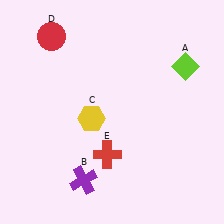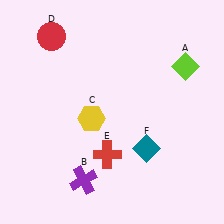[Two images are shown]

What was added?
A teal diamond (F) was added in Image 2.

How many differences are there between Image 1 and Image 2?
There is 1 difference between the two images.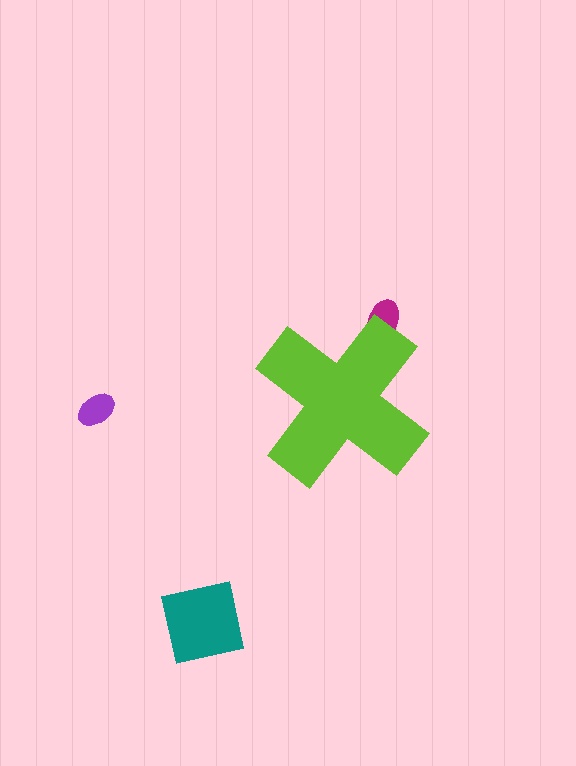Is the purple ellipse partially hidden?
No, the purple ellipse is fully visible.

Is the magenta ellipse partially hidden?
Yes, the magenta ellipse is partially hidden behind the lime cross.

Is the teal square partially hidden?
No, the teal square is fully visible.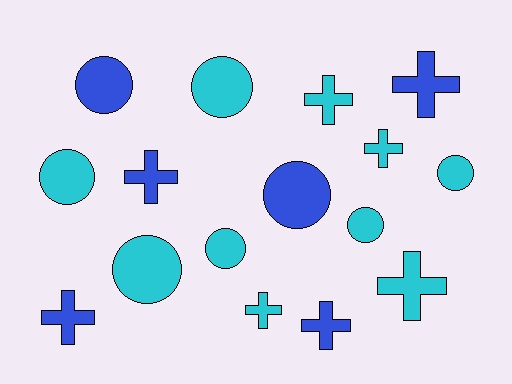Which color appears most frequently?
Cyan, with 10 objects.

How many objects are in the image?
There are 16 objects.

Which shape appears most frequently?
Cross, with 8 objects.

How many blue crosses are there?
There are 4 blue crosses.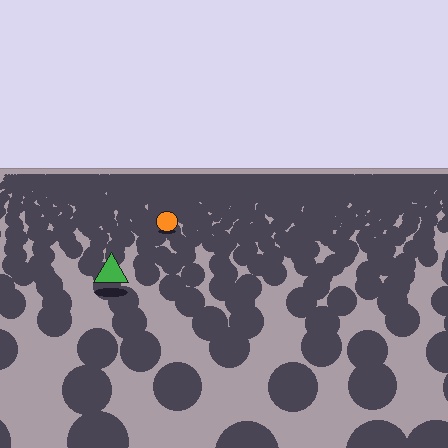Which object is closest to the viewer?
The green triangle is closest. The texture marks near it are larger and more spread out.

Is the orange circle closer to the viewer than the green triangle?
No. The green triangle is closer — you can tell from the texture gradient: the ground texture is coarser near it.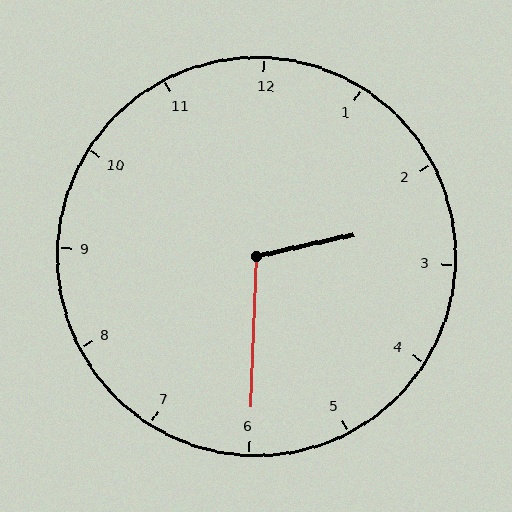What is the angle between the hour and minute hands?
Approximately 105 degrees.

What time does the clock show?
2:30.